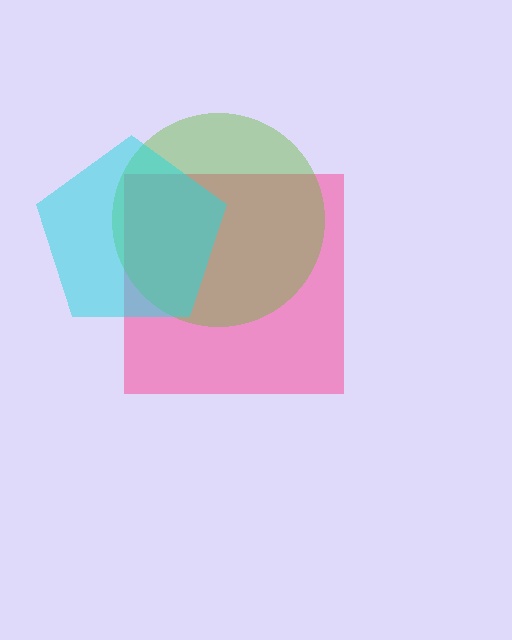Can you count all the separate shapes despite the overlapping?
Yes, there are 3 separate shapes.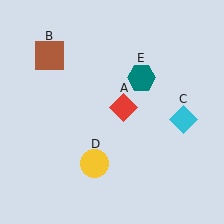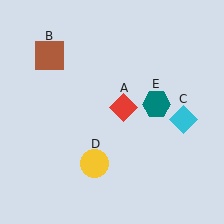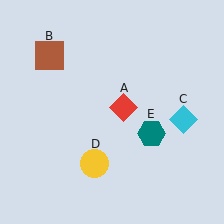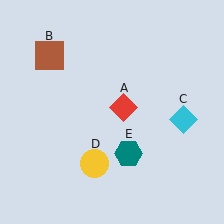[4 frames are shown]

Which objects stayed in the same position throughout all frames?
Red diamond (object A) and brown square (object B) and cyan diamond (object C) and yellow circle (object D) remained stationary.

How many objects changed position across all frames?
1 object changed position: teal hexagon (object E).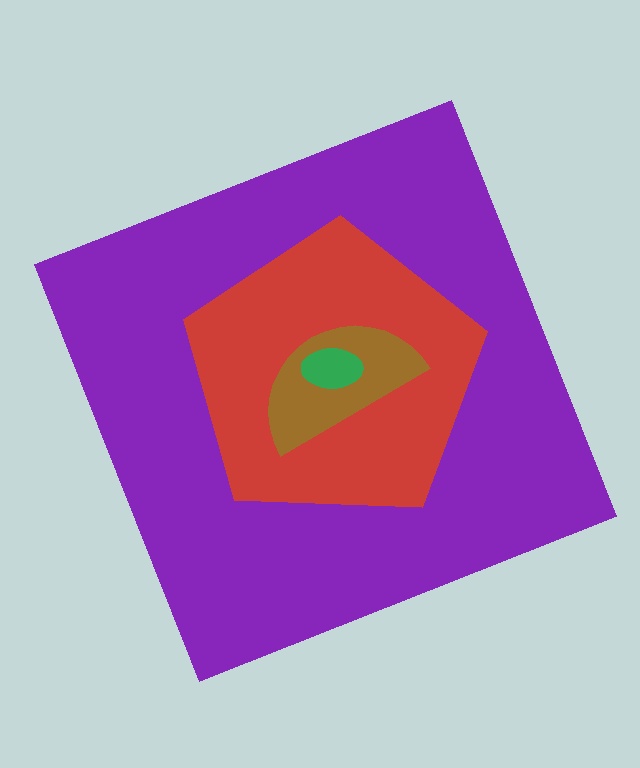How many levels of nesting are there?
4.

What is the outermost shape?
The purple square.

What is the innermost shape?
The green ellipse.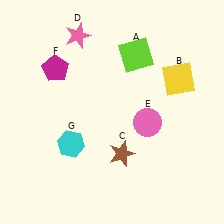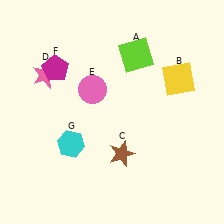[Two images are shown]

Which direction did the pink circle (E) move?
The pink circle (E) moved left.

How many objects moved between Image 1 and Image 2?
2 objects moved between the two images.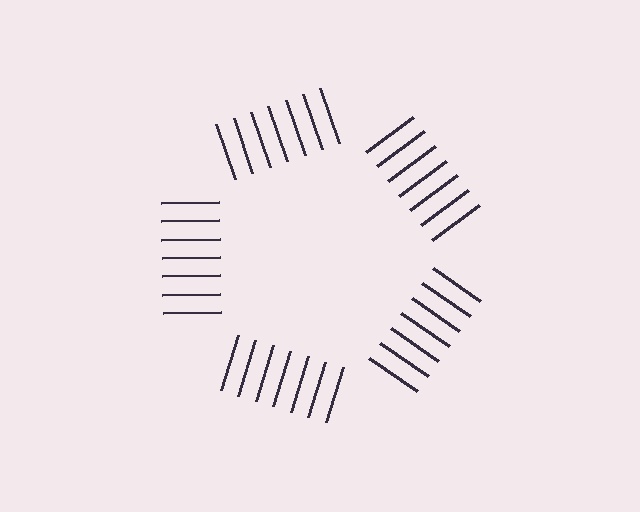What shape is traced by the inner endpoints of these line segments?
An illusory pentagon — the line segments terminate on its edges but no continuous stroke is drawn.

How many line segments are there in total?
35 — 7 along each of the 5 edges.